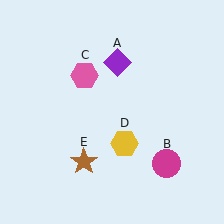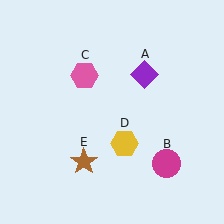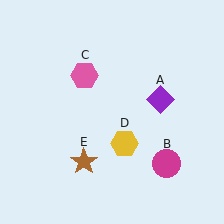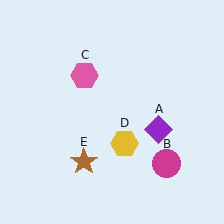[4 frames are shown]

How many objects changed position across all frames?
1 object changed position: purple diamond (object A).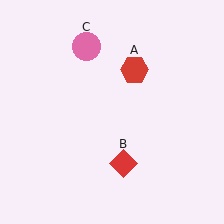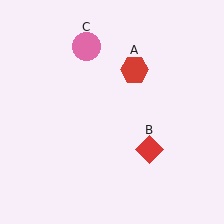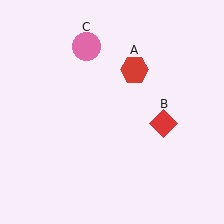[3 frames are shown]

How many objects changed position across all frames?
1 object changed position: red diamond (object B).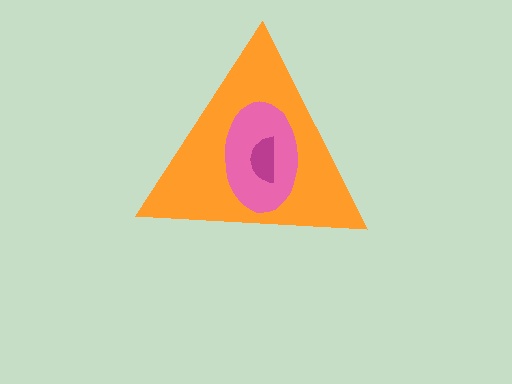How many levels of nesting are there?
3.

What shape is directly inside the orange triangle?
The pink ellipse.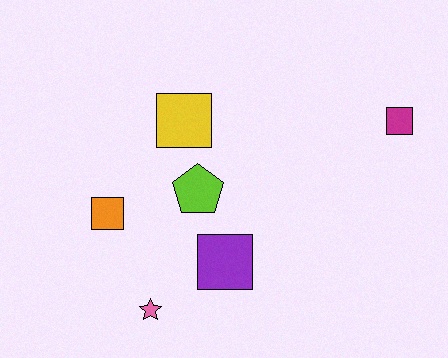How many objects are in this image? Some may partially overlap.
There are 6 objects.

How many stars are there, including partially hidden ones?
There is 1 star.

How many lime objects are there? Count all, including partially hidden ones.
There is 1 lime object.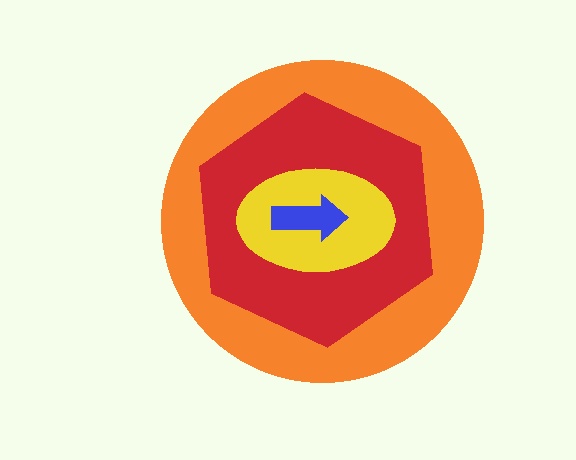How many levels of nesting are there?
4.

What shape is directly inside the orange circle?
The red hexagon.